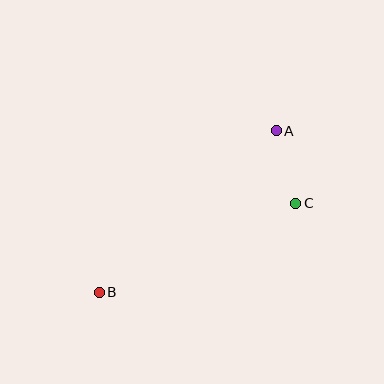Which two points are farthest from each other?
Points A and B are farthest from each other.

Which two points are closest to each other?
Points A and C are closest to each other.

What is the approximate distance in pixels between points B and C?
The distance between B and C is approximately 216 pixels.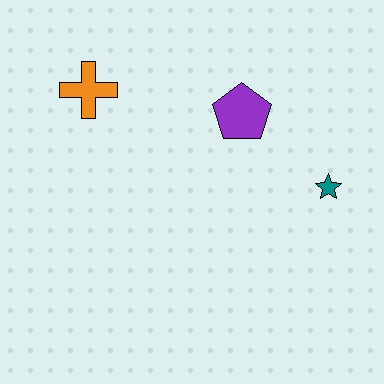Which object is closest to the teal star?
The purple pentagon is closest to the teal star.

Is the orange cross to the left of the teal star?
Yes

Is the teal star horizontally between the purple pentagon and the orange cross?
No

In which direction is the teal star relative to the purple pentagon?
The teal star is to the right of the purple pentagon.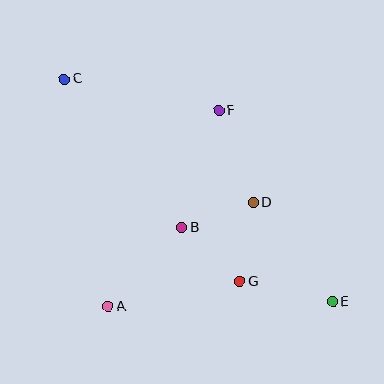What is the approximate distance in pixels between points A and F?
The distance between A and F is approximately 225 pixels.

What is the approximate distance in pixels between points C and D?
The distance between C and D is approximately 226 pixels.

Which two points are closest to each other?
Points B and D are closest to each other.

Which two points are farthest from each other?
Points C and E are farthest from each other.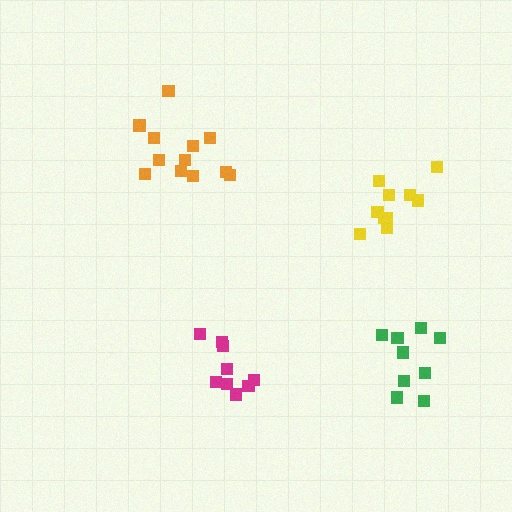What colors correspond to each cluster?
The clusters are colored: yellow, orange, magenta, green.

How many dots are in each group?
Group 1: 11 dots, Group 2: 12 dots, Group 3: 9 dots, Group 4: 9 dots (41 total).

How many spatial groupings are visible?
There are 4 spatial groupings.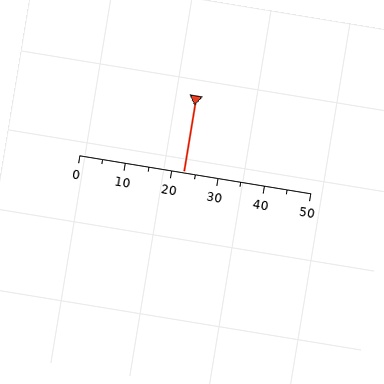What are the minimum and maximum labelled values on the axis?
The axis runs from 0 to 50.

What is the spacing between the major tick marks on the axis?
The major ticks are spaced 10 apart.